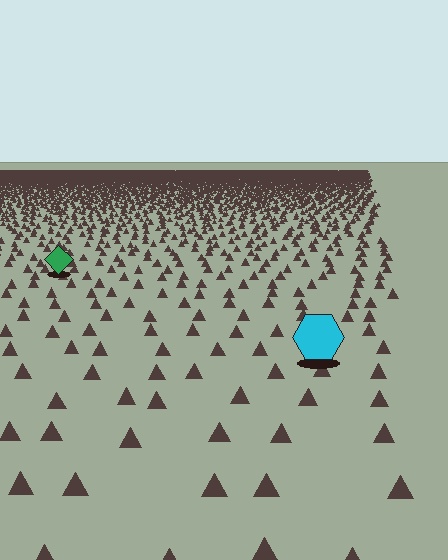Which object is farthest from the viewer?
The green diamond is farthest from the viewer. It appears smaller and the ground texture around it is denser.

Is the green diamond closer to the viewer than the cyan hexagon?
No. The cyan hexagon is closer — you can tell from the texture gradient: the ground texture is coarser near it.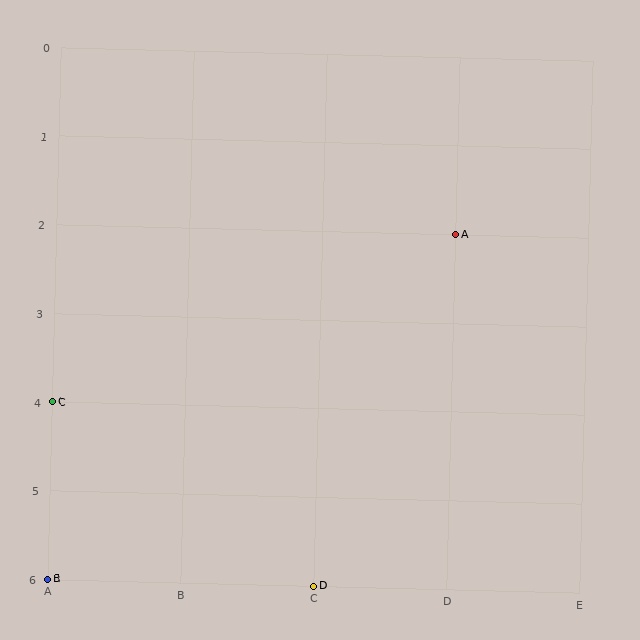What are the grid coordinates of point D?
Point D is at grid coordinates (C, 6).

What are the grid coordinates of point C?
Point C is at grid coordinates (A, 4).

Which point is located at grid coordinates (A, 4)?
Point C is at (A, 4).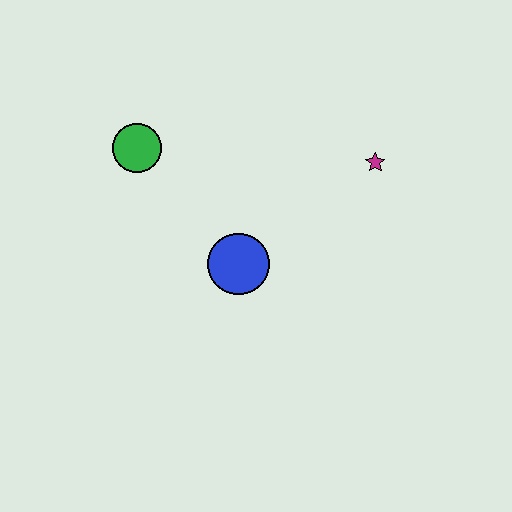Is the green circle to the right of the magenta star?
No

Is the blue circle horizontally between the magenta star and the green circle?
Yes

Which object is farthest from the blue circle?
The magenta star is farthest from the blue circle.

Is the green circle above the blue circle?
Yes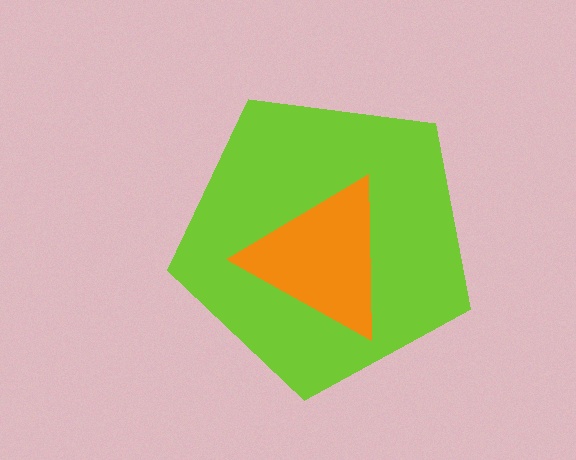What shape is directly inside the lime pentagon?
The orange triangle.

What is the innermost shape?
The orange triangle.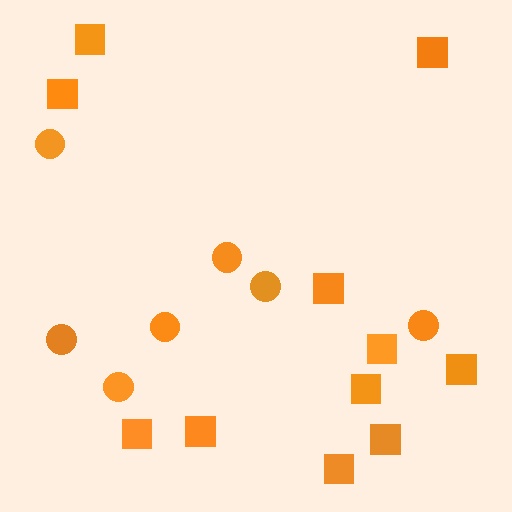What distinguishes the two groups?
There are 2 groups: one group of circles (7) and one group of squares (11).